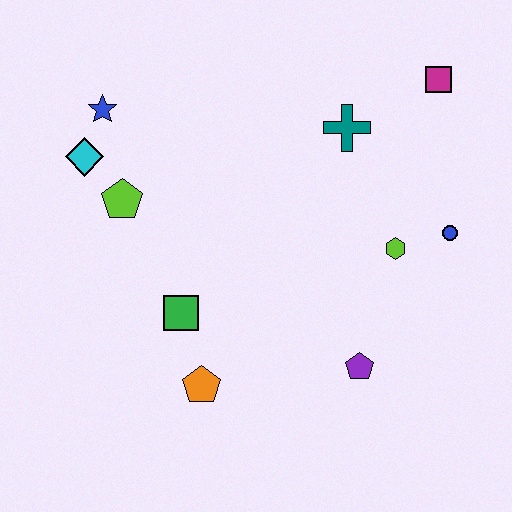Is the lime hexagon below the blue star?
Yes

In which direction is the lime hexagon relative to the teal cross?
The lime hexagon is below the teal cross.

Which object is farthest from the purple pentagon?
The blue star is farthest from the purple pentagon.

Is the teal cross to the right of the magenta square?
No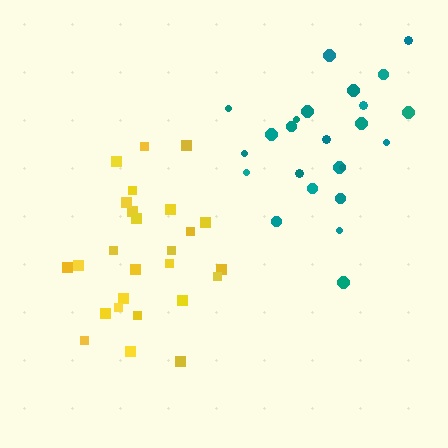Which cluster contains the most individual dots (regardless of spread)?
Yellow (26).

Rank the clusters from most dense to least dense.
yellow, teal.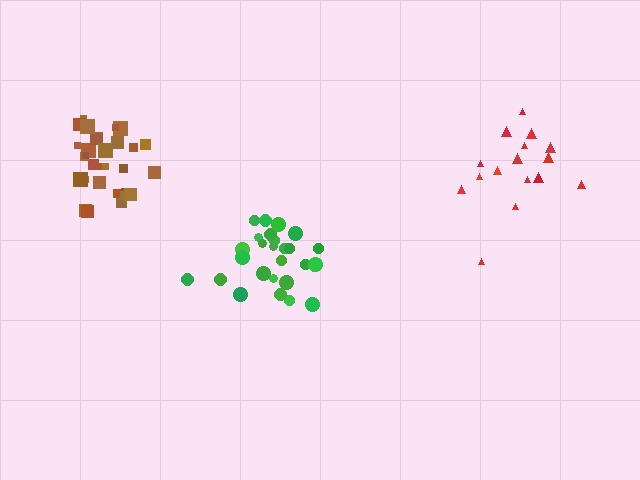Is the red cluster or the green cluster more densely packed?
Green.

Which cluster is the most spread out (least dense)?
Red.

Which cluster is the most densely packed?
Brown.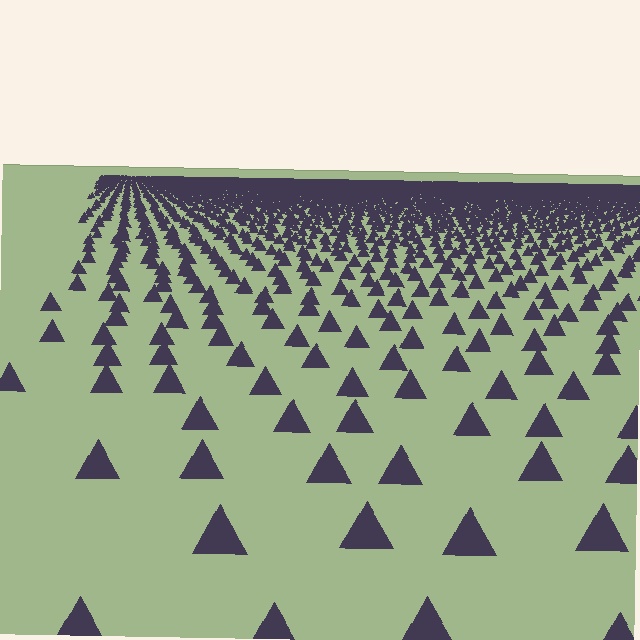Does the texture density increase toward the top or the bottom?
Density increases toward the top.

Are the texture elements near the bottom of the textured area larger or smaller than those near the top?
Larger. Near the bottom, elements are closer to the viewer and appear at a bigger on-screen size.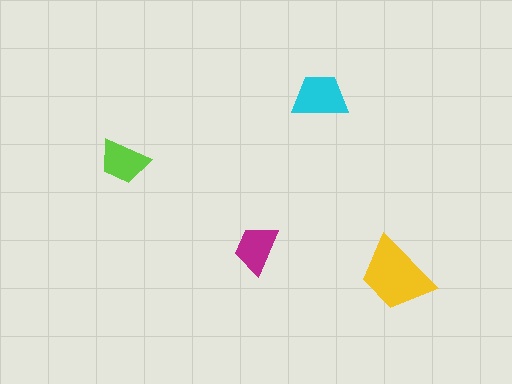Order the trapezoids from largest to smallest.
the yellow one, the cyan one, the lime one, the magenta one.